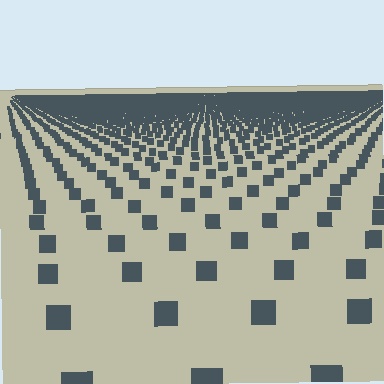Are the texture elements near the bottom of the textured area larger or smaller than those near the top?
Larger. Near the bottom, elements are closer to the viewer and appear at a bigger on-screen size.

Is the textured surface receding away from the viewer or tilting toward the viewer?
The surface is receding away from the viewer. Texture elements get smaller and denser toward the top.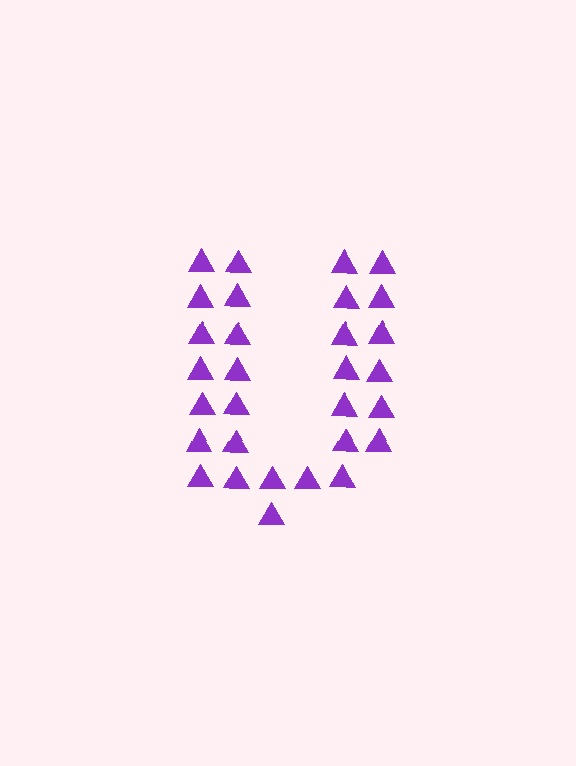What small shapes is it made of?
It is made of small triangles.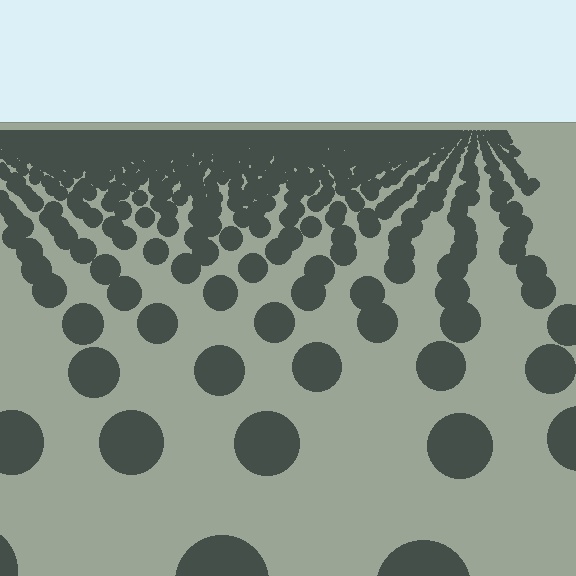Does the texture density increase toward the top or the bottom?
Density increases toward the top.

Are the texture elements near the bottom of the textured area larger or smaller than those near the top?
Larger. Near the bottom, elements are closer to the viewer and appear at a bigger on-screen size.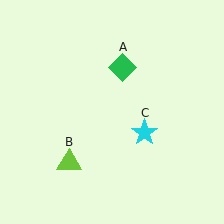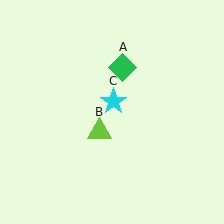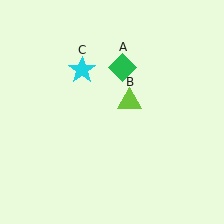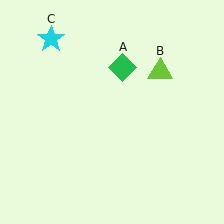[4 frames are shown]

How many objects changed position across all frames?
2 objects changed position: lime triangle (object B), cyan star (object C).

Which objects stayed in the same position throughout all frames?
Green diamond (object A) remained stationary.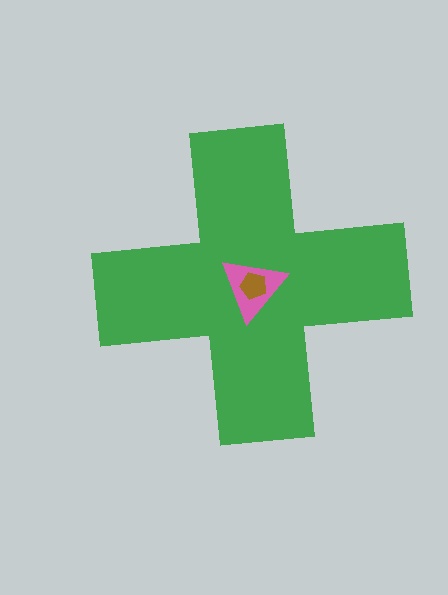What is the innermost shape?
The brown pentagon.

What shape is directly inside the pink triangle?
The brown pentagon.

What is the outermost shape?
The green cross.